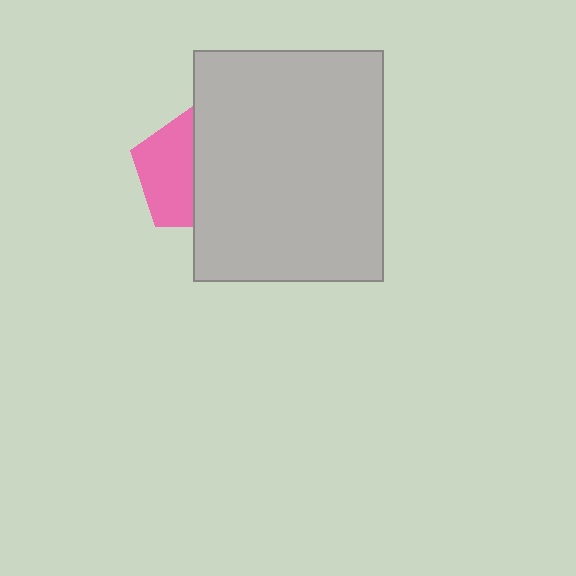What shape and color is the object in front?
The object in front is a light gray rectangle.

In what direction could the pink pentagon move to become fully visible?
The pink pentagon could move left. That would shift it out from behind the light gray rectangle entirely.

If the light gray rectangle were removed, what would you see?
You would see the complete pink pentagon.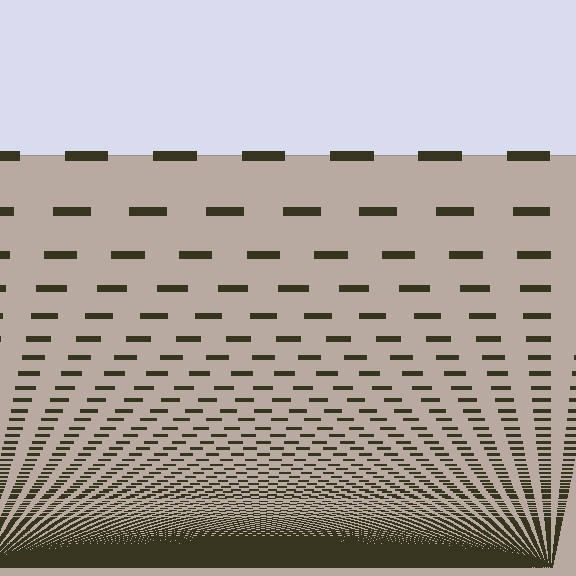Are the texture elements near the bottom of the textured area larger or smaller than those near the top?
Smaller. The gradient is inverted — elements near the bottom are smaller and denser.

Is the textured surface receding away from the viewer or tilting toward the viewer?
The surface appears to tilt toward the viewer. Texture elements get larger and sparser toward the top.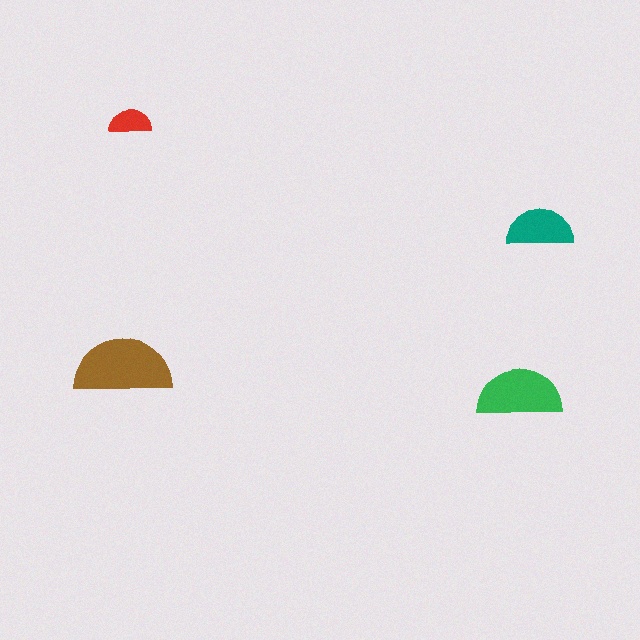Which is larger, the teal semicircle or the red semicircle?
The teal one.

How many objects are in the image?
There are 4 objects in the image.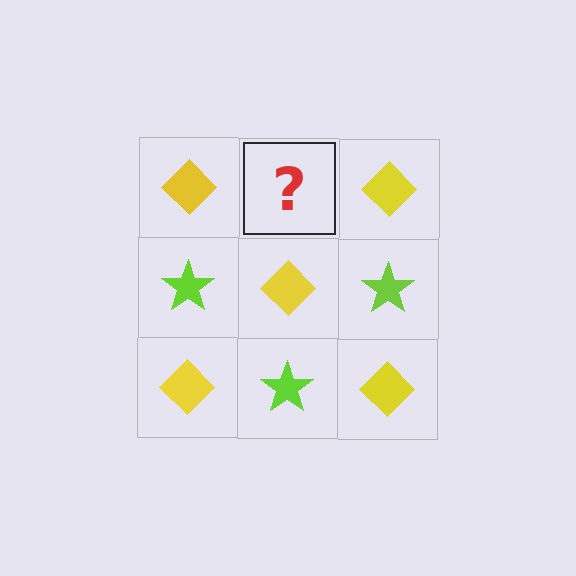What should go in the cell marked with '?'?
The missing cell should contain a lime star.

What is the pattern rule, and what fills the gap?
The rule is that it alternates yellow diamond and lime star in a checkerboard pattern. The gap should be filled with a lime star.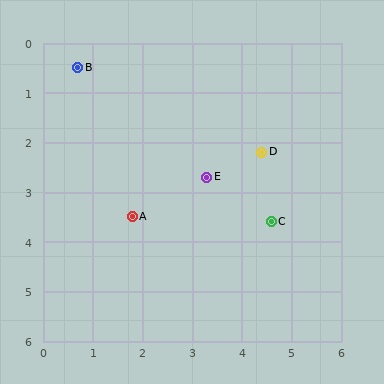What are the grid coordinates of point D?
Point D is at approximately (4.4, 2.2).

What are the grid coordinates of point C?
Point C is at approximately (4.6, 3.6).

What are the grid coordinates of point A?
Point A is at approximately (1.8, 3.5).